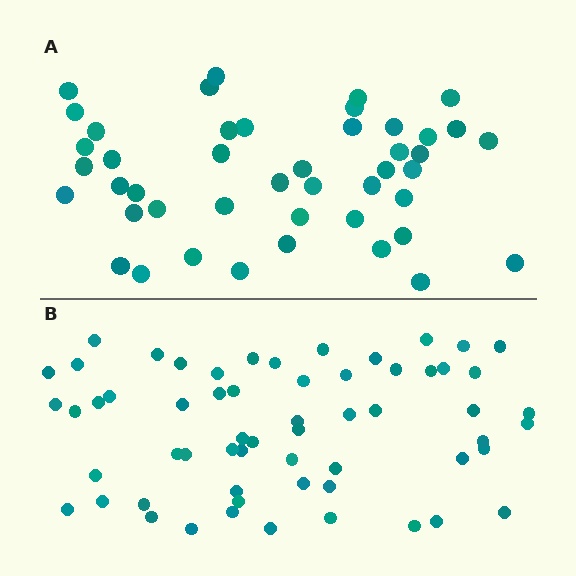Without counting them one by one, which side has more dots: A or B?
Region B (the bottom region) has more dots.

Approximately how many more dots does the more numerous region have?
Region B has approximately 15 more dots than region A.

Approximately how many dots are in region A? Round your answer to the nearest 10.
About 40 dots. (The exact count is 45, which rounds to 40.)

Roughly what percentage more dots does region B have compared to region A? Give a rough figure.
About 35% more.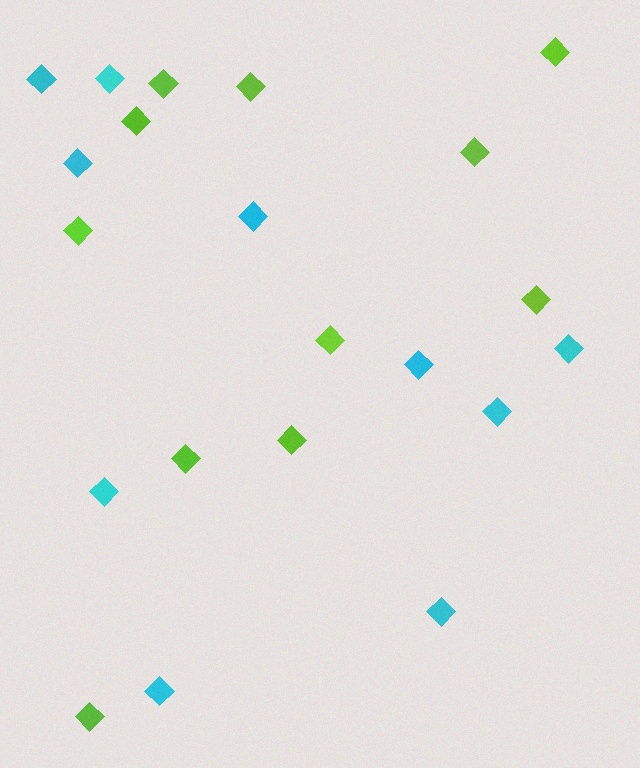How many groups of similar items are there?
There are 2 groups: one group of lime diamonds (11) and one group of cyan diamonds (10).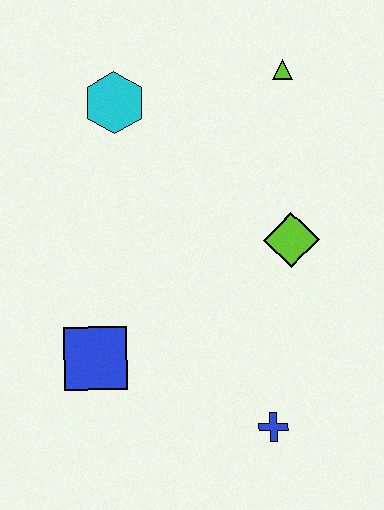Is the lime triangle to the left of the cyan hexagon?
No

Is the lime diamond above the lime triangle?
No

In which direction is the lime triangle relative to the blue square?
The lime triangle is above the blue square.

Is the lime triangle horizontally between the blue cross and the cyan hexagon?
No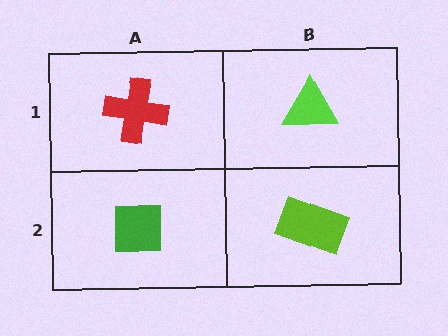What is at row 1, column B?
A lime triangle.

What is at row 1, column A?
A red cross.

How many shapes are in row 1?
2 shapes.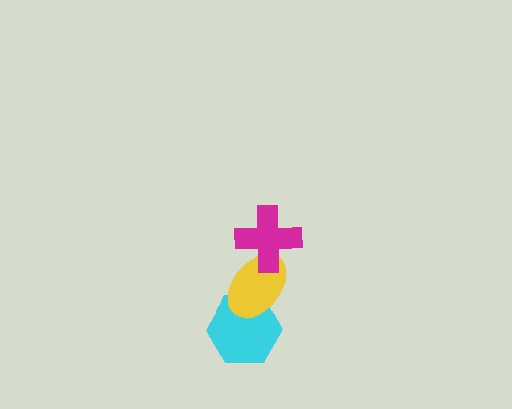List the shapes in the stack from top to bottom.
From top to bottom: the magenta cross, the yellow ellipse, the cyan hexagon.